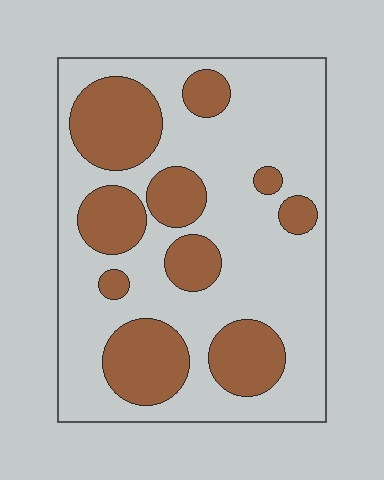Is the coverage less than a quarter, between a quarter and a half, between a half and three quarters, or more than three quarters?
Between a quarter and a half.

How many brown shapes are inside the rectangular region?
10.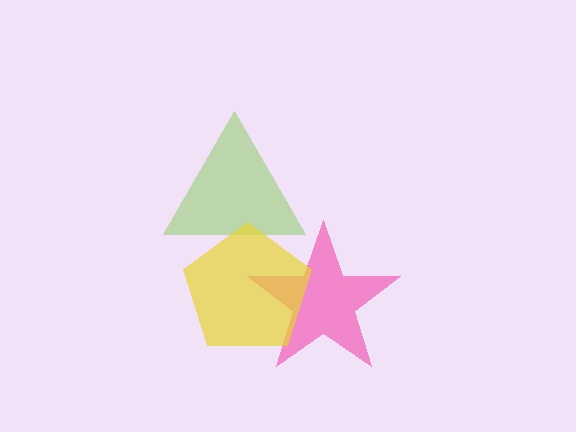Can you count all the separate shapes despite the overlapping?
Yes, there are 3 separate shapes.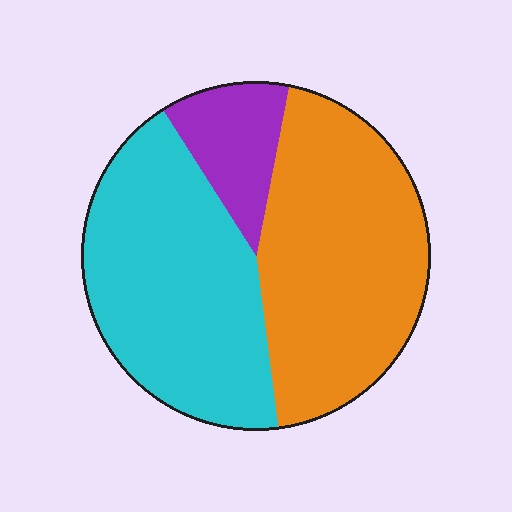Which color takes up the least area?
Purple, at roughly 10%.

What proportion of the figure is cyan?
Cyan covers 43% of the figure.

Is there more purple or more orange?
Orange.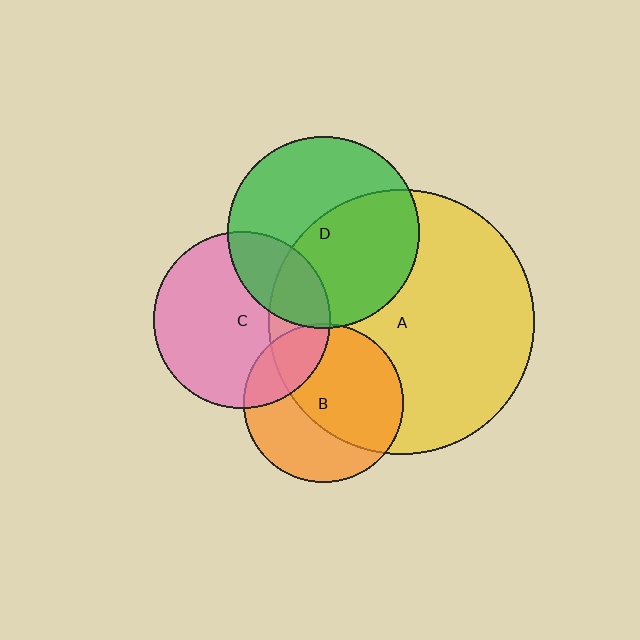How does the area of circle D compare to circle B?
Approximately 1.4 times.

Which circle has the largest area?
Circle A (yellow).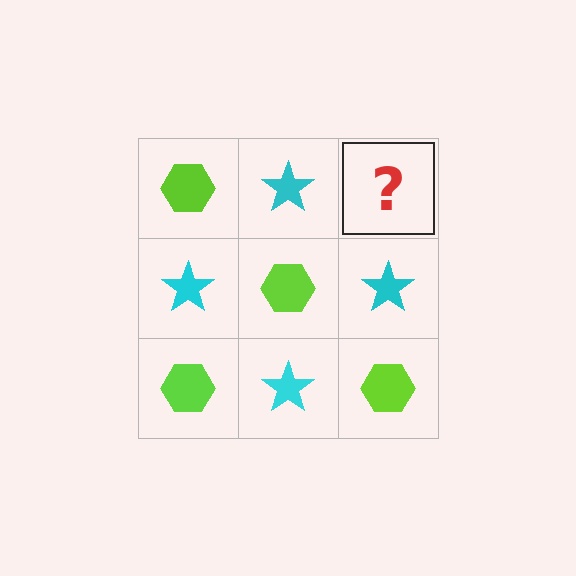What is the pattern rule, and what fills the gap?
The rule is that it alternates lime hexagon and cyan star in a checkerboard pattern. The gap should be filled with a lime hexagon.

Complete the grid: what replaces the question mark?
The question mark should be replaced with a lime hexagon.